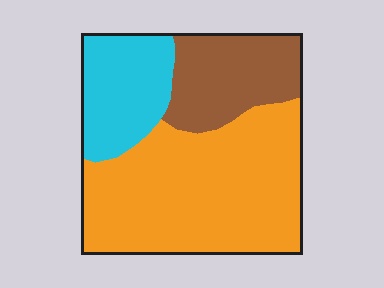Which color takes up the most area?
Orange, at roughly 55%.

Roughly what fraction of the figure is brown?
Brown takes up about one fifth (1/5) of the figure.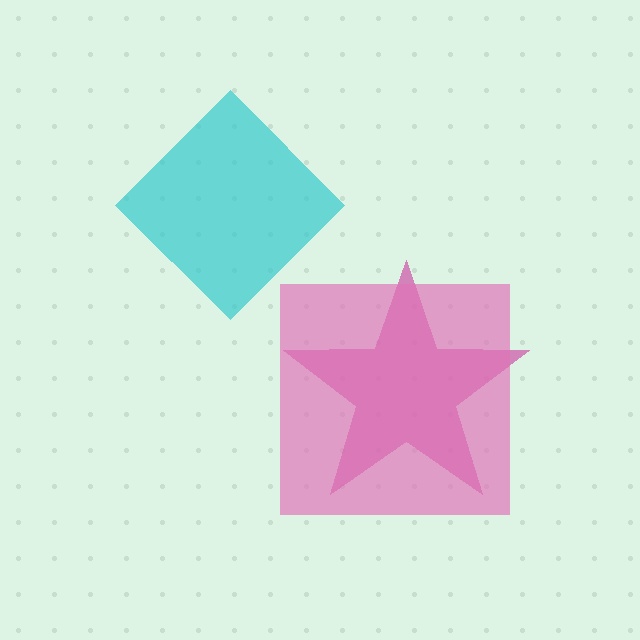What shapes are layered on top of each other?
The layered shapes are: a magenta star, a pink square, a cyan diamond.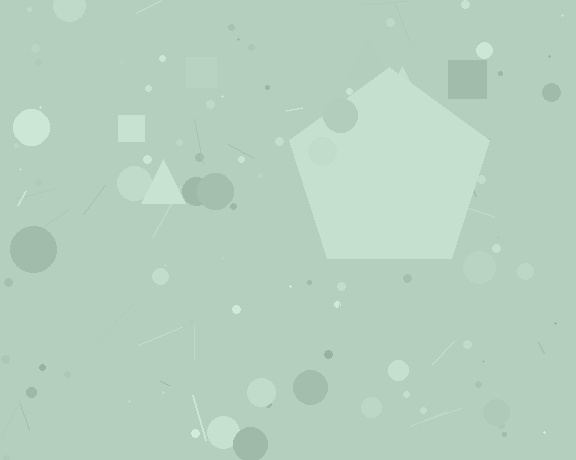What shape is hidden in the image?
A pentagon is hidden in the image.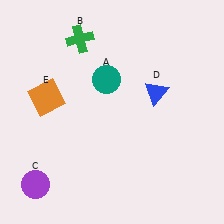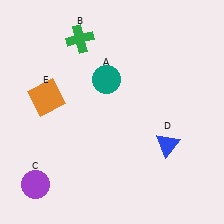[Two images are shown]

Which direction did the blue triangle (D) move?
The blue triangle (D) moved down.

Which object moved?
The blue triangle (D) moved down.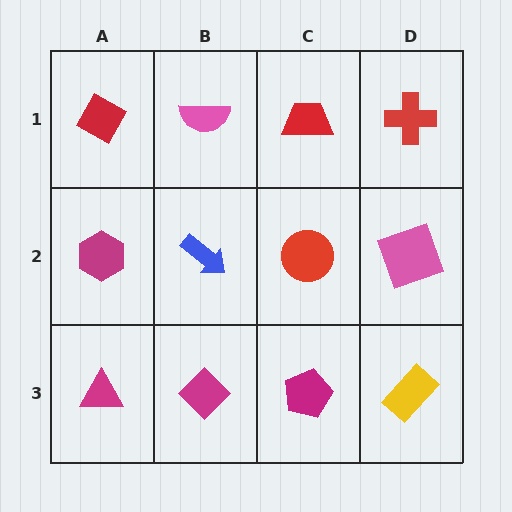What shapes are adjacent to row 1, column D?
A pink square (row 2, column D), a red trapezoid (row 1, column C).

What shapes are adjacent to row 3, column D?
A pink square (row 2, column D), a magenta pentagon (row 3, column C).